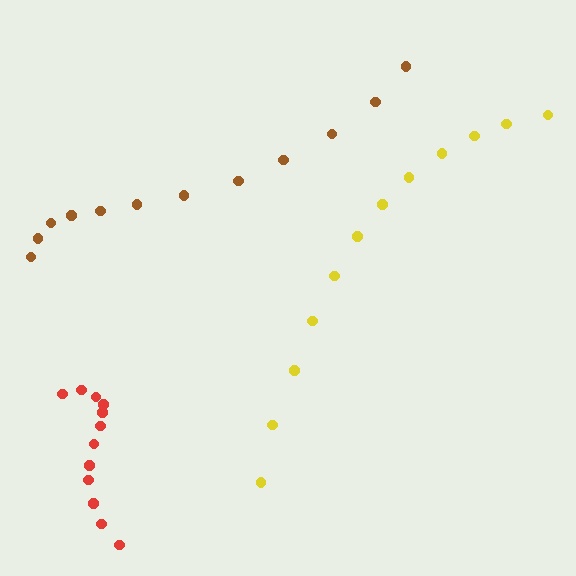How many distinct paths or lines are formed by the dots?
There are 3 distinct paths.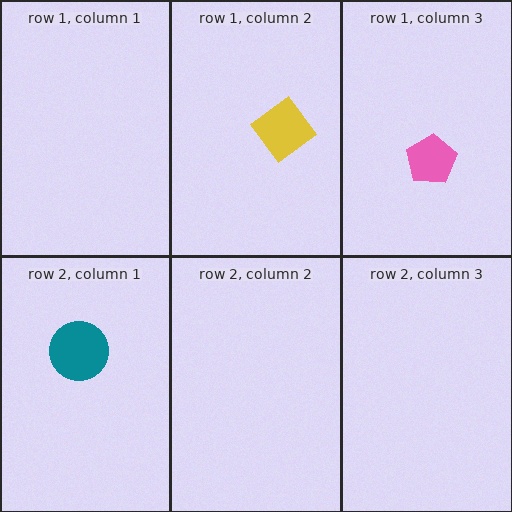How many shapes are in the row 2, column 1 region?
1.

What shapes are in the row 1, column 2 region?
The yellow diamond.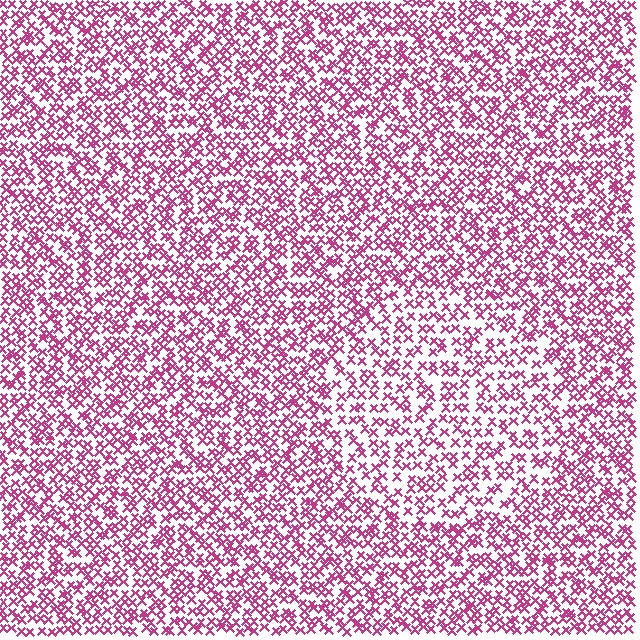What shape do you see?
I see a circle.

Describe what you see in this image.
The image contains small magenta elements arranged at two different densities. A circle-shaped region is visible where the elements are less densely packed than the surrounding area.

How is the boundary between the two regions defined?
The boundary is defined by a change in element density (approximately 1.5x ratio). All elements are the same color, size, and shape.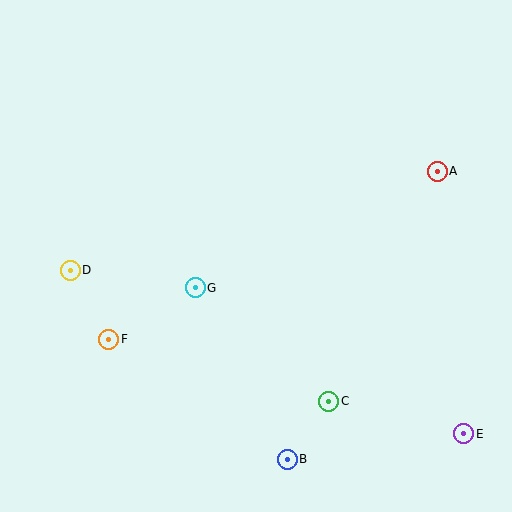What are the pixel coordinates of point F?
Point F is at (109, 339).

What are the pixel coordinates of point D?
Point D is at (70, 270).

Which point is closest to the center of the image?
Point G at (195, 288) is closest to the center.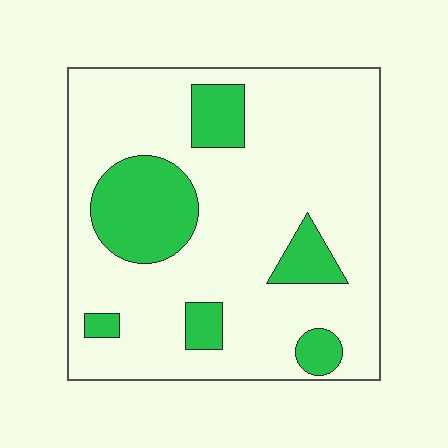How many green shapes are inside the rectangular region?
6.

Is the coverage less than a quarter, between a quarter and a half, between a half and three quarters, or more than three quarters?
Less than a quarter.